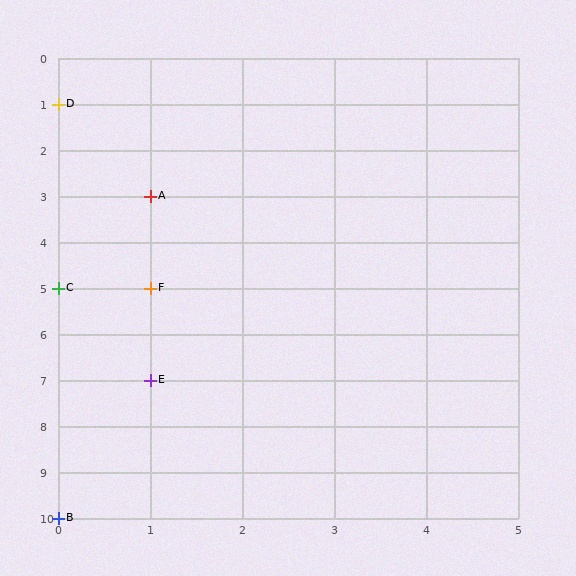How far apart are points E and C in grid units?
Points E and C are 1 column and 2 rows apart (about 2.2 grid units diagonally).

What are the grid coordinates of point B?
Point B is at grid coordinates (0, 10).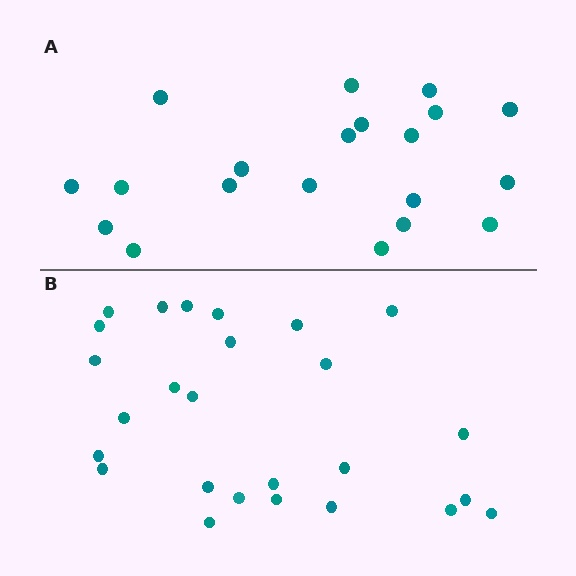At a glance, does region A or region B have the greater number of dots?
Region B (the bottom region) has more dots.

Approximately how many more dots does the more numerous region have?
Region B has about 6 more dots than region A.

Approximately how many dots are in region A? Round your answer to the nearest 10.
About 20 dots.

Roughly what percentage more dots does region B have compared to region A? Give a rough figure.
About 30% more.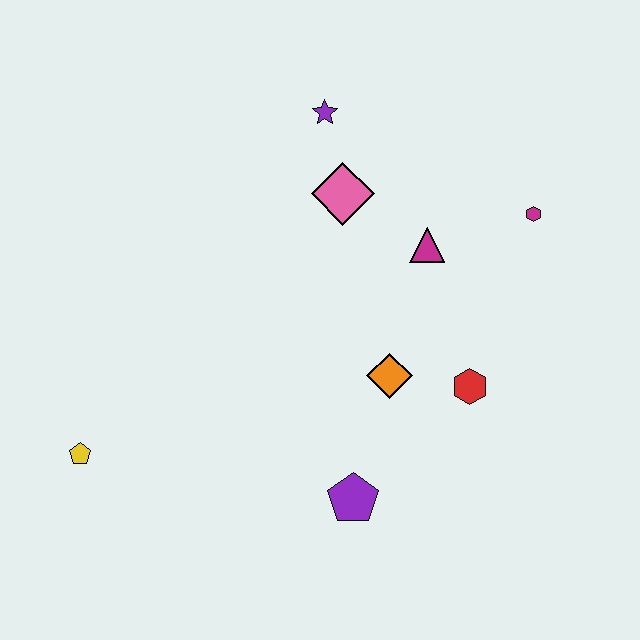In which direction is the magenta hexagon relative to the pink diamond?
The magenta hexagon is to the right of the pink diamond.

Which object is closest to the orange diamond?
The red hexagon is closest to the orange diamond.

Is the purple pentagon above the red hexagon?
No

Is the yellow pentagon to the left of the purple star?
Yes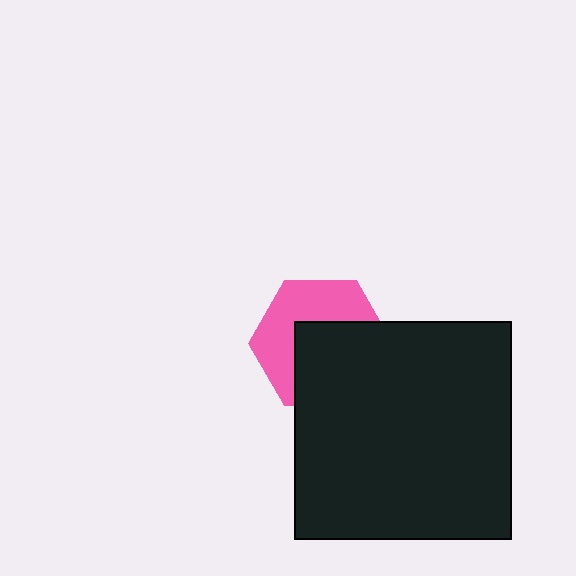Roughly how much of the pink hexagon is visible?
About half of it is visible (roughly 48%).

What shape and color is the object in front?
The object in front is a black square.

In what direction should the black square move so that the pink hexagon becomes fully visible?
The black square should move toward the lower-right. That is the shortest direction to clear the overlap and leave the pink hexagon fully visible.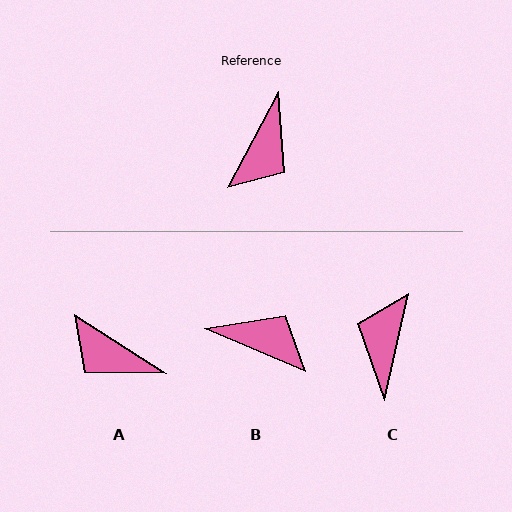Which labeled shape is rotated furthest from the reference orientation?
C, about 165 degrees away.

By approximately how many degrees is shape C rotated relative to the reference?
Approximately 165 degrees clockwise.